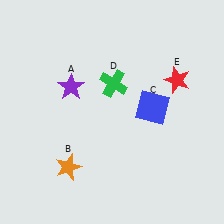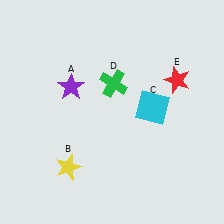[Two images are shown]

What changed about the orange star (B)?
In Image 1, B is orange. In Image 2, it changed to yellow.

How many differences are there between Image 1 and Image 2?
There are 2 differences between the two images.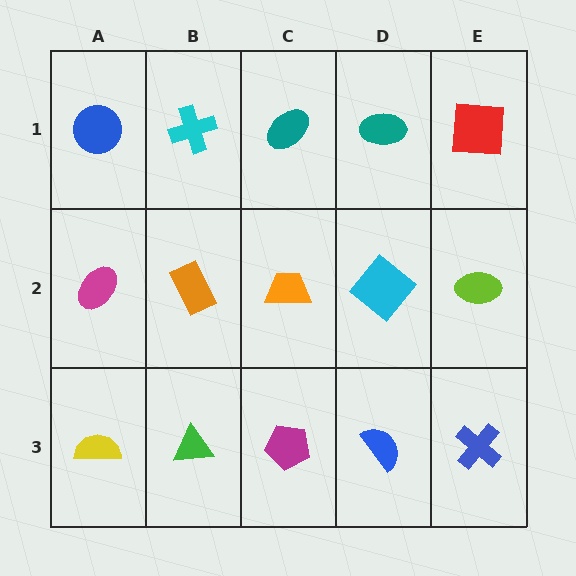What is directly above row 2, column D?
A teal ellipse.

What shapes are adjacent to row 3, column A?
A magenta ellipse (row 2, column A), a green triangle (row 3, column B).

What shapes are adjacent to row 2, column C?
A teal ellipse (row 1, column C), a magenta pentagon (row 3, column C), an orange rectangle (row 2, column B), a cyan diamond (row 2, column D).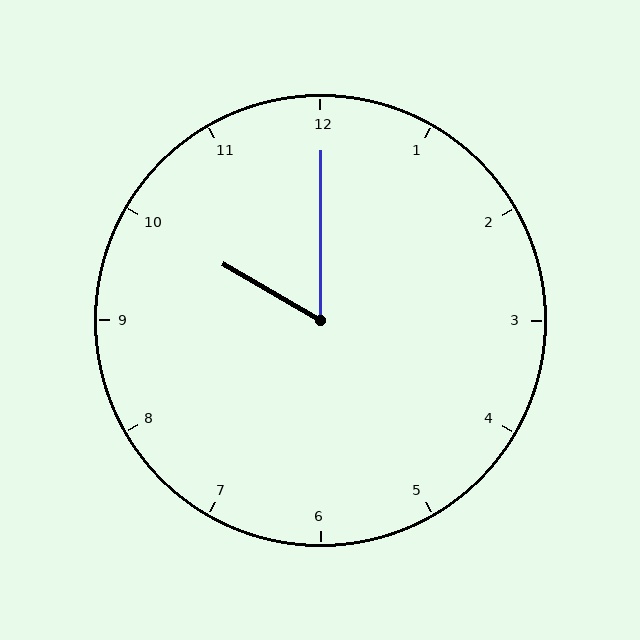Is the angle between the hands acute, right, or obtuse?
It is acute.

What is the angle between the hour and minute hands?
Approximately 60 degrees.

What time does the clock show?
10:00.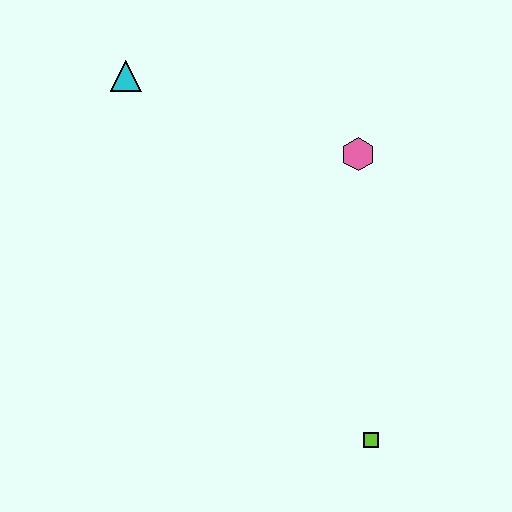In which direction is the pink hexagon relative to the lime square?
The pink hexagon is above the lime square.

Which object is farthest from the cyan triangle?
The lime square is farthest from the cyan triangle.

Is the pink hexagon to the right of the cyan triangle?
Yes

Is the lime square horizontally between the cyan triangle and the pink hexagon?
No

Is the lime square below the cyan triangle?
Yes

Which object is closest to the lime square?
The pink hexagon is closest to the lime square.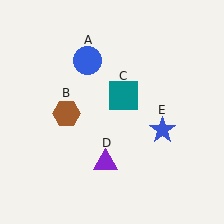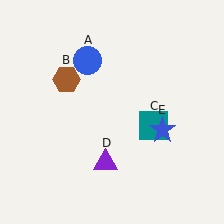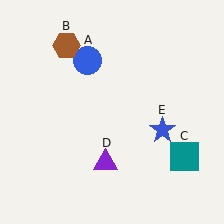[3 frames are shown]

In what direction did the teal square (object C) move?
The teal square (object C) moved down and to the right.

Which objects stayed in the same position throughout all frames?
Blue circle (object A) and purple triangle (object D) and blue star (object E) remained stationary.